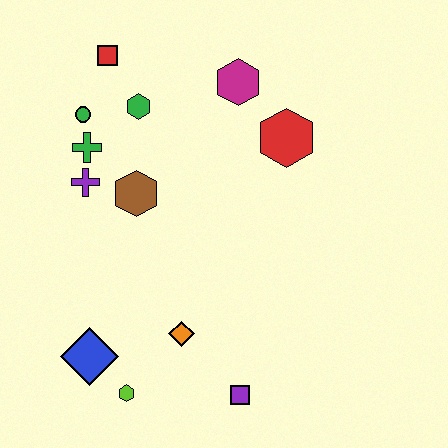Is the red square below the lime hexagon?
No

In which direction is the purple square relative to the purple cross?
The purple square is below the purple cross.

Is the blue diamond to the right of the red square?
No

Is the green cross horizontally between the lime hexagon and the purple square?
No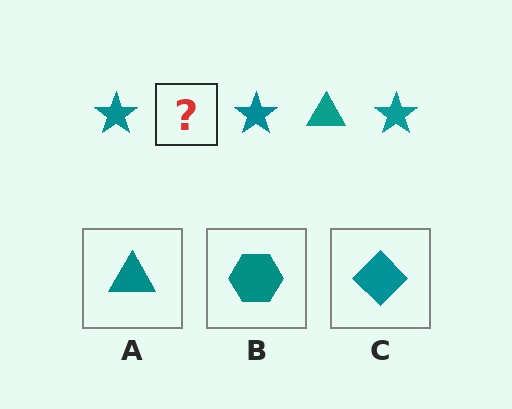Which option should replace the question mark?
Option A.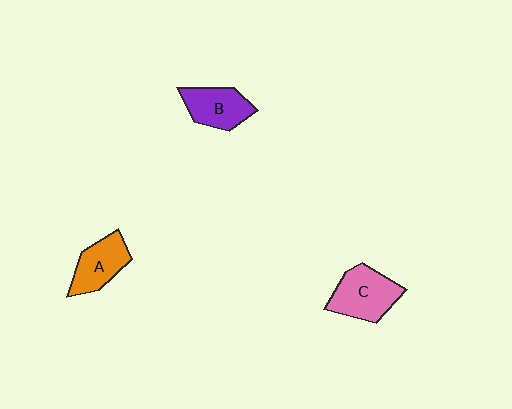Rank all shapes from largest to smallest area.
From largest to smallest: C (pink), B (purple), A (orange).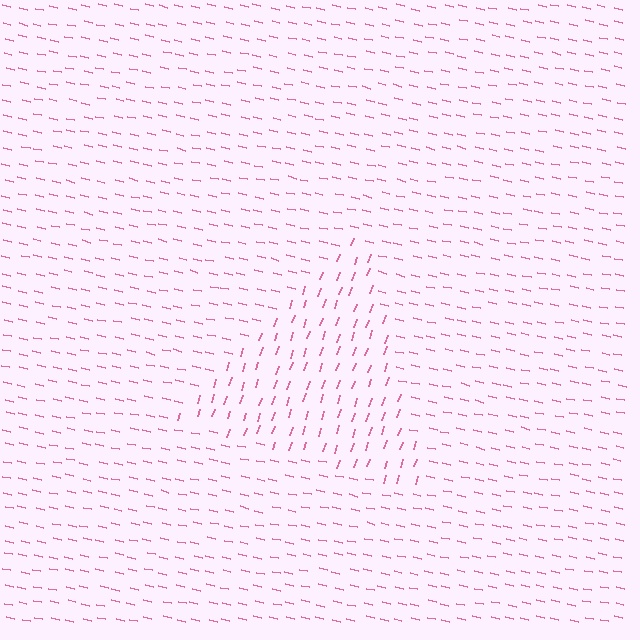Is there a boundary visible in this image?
Yes, there is a texture boundary formed by a change in line orientation.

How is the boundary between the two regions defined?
The boundary is defined purely by a change in line orientation (approximately 84 degrees difference). All lines are the same color and thickness.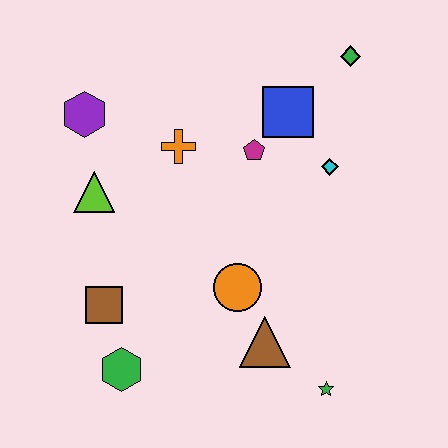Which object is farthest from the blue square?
The green hexagon is farthest from the blue square.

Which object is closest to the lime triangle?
The purple hexagon is closest to the lime triangle.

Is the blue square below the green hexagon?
No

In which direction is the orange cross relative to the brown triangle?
The orange cross is above the brown triangle.